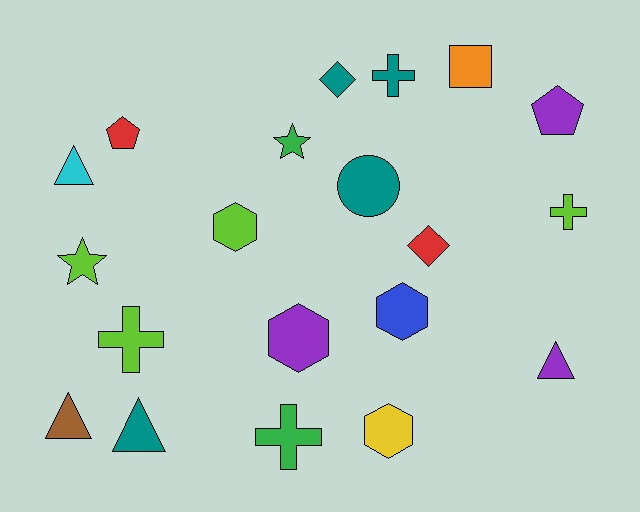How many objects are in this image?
There are 20 objects.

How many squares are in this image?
There is 1 square.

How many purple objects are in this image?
There are 3 purple objects.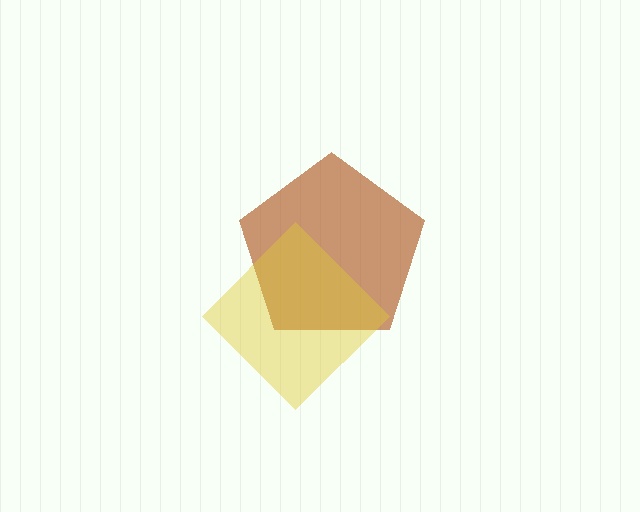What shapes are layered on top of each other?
The layered shapes are: a brown pentagon, a yellow diamond.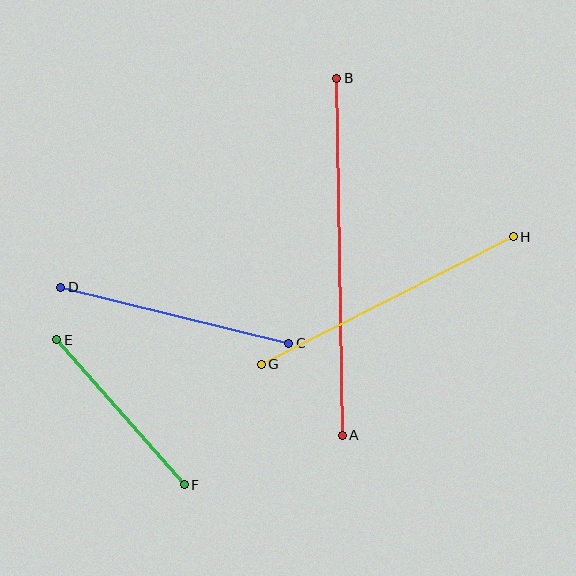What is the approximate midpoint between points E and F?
The midpoint is at approximately (120, 412) pixels.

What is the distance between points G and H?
The distance is approximately 283 pixels.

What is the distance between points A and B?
The distance is approximately 357 pixels.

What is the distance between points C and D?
The distance is approximately 235 pixels.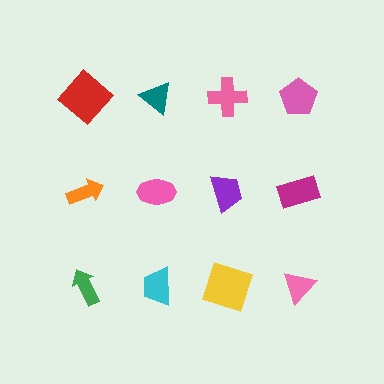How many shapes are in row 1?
4 shapes.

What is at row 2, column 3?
A purple trapezoid.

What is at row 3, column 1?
A green arrow.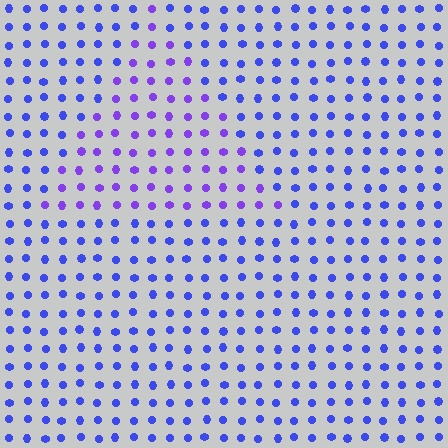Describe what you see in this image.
The image is filled with small blue elements in a uniform arrangement. A triangle-shaped region is visible where the elements are tinted to a slightly different hue, forming a subtle color boundary.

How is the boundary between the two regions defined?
The boundary is defined purely by a slight shift in hue (about 29 degrees). Spacing, size, and orientation are identical on both sides.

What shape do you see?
I see a triangle.